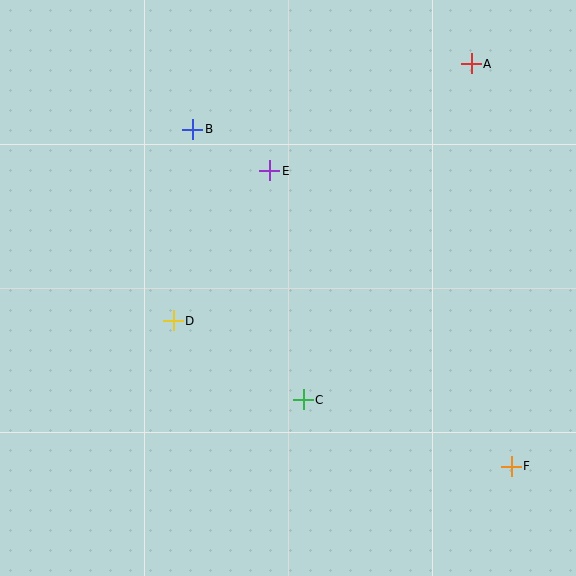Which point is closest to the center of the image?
Point C at (303, 400) is closest to the center.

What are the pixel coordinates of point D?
Point D is at (173, 321).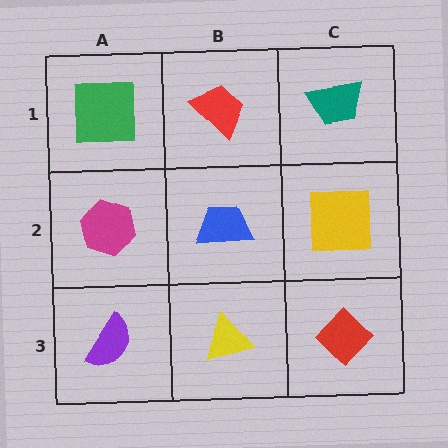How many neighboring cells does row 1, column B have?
3.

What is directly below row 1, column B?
A blue trapezoid.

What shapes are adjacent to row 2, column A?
A green square (row 1, column A), a purple semicircle (row 3, column A), a blue trapezoid (row 2, column B).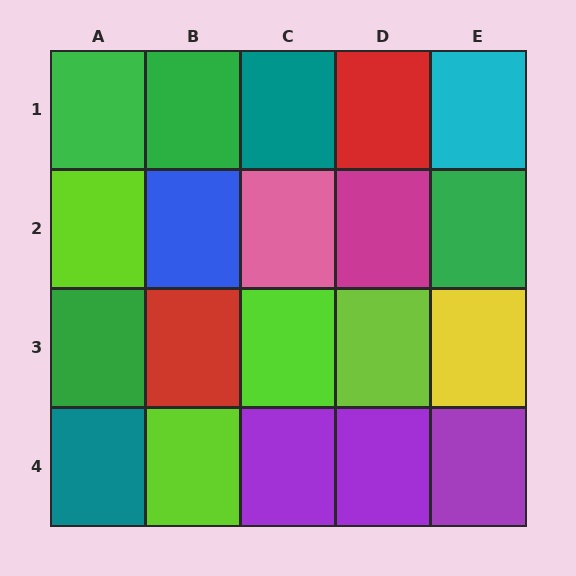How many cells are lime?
4 cells are lime.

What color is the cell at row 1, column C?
Teal.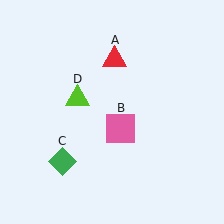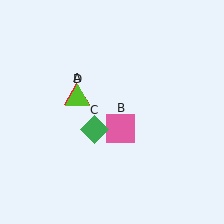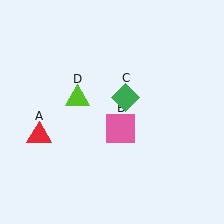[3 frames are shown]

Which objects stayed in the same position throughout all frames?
Pink square (object B) and lime triangle (object D) remained stationary.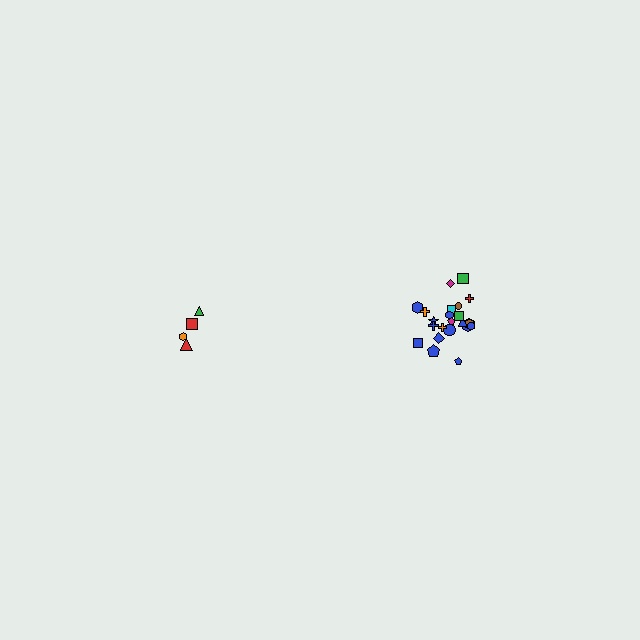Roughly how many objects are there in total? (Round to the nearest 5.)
Roughly 25 objects in total.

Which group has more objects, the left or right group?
The right group.